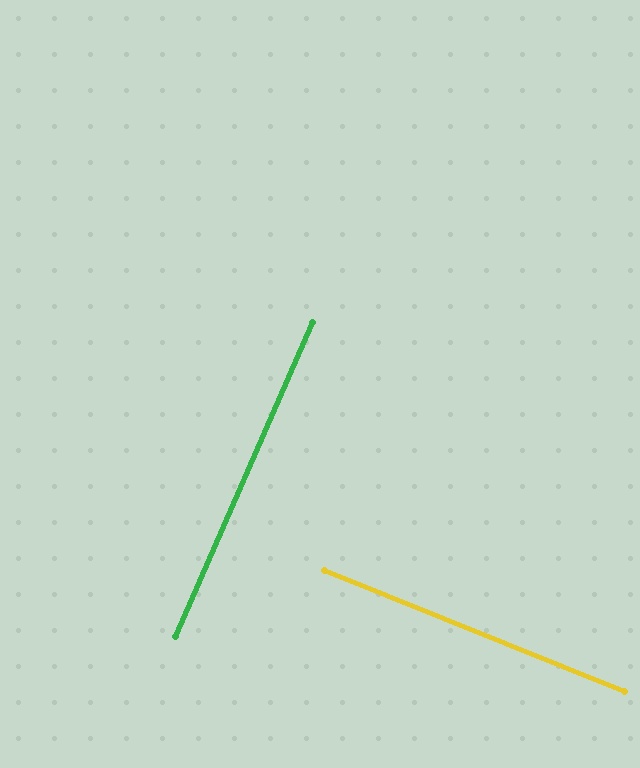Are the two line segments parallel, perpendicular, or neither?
Perpendicular — they meet at approximately 88°.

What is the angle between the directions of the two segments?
Approximately 88 degrees.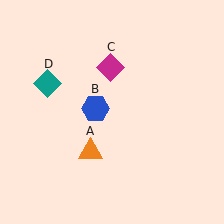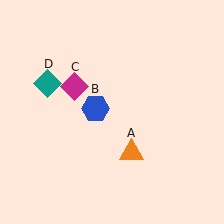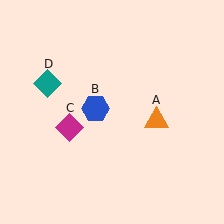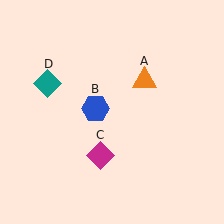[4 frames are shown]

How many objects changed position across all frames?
2 objects changed position: orange triangle (object A), magenta diamond (object C).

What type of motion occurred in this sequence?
The orange triangle (object A), magenta diamond (object C) rotated counterclockwise around the center of the scene.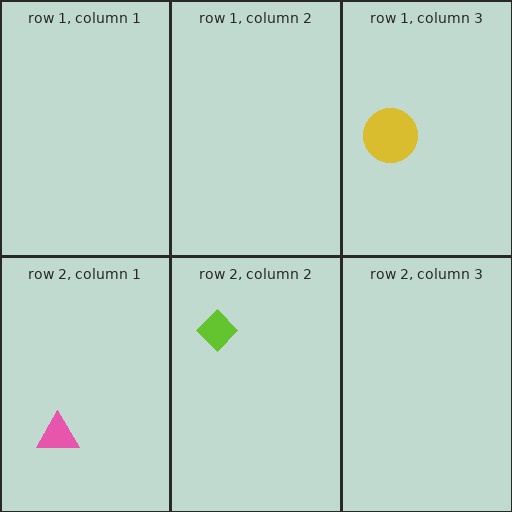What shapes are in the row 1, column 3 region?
The yellow circle.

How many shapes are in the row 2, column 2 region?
1.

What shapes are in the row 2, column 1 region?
The pink triangle.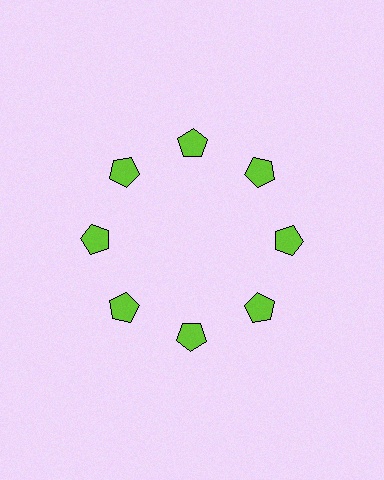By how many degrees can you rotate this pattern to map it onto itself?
The pattern maps onto itself every 45 degrees of rotation.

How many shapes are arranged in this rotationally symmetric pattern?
There are 8 shapes, arranged in 8 groups of 1.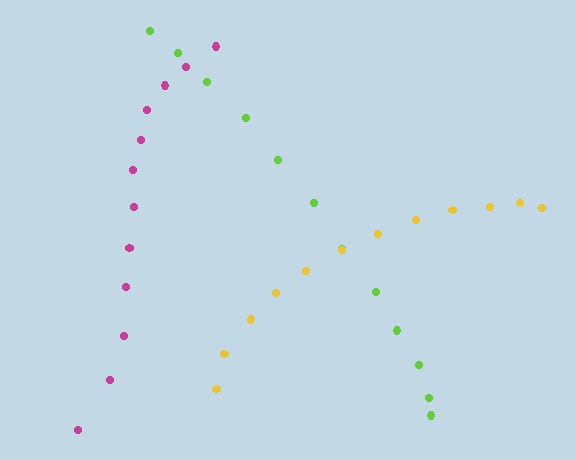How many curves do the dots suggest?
There are 3 distinct paths.